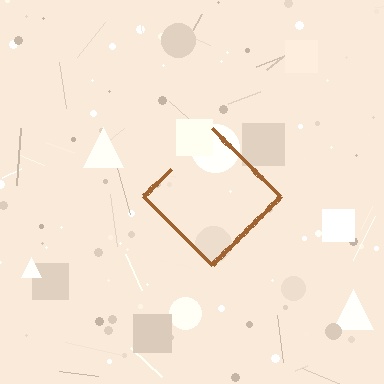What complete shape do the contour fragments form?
The contour fragments form a diamond.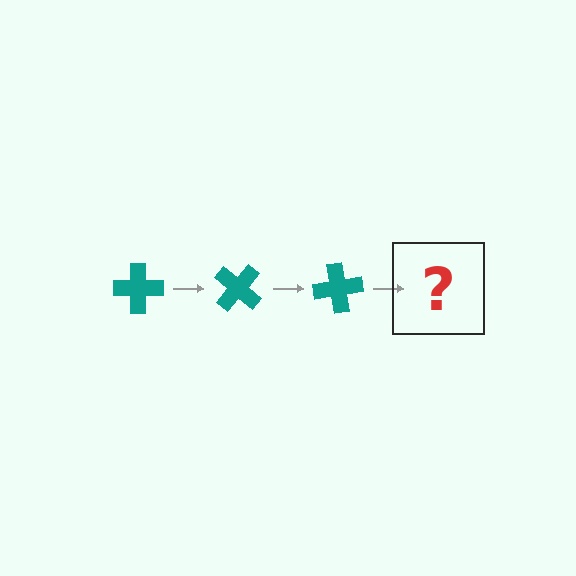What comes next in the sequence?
The next element should be a teal cross rotated 120 degrees.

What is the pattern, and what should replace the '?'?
The pattern is that the cross rotates 40 degrees each step. The '?' should be a teal cross rotated 120 degrees.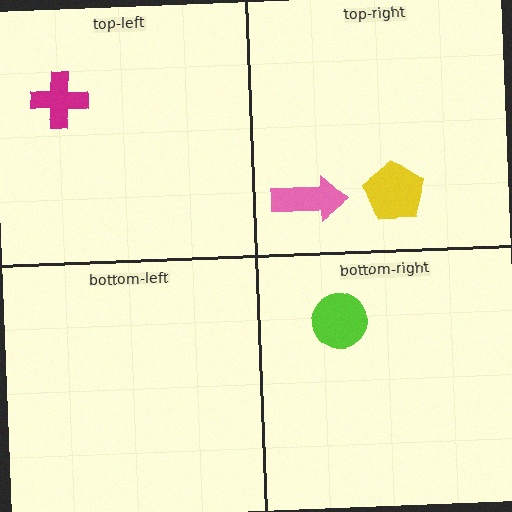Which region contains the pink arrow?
The top-right region.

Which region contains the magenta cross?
The top-left region.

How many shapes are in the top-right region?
2.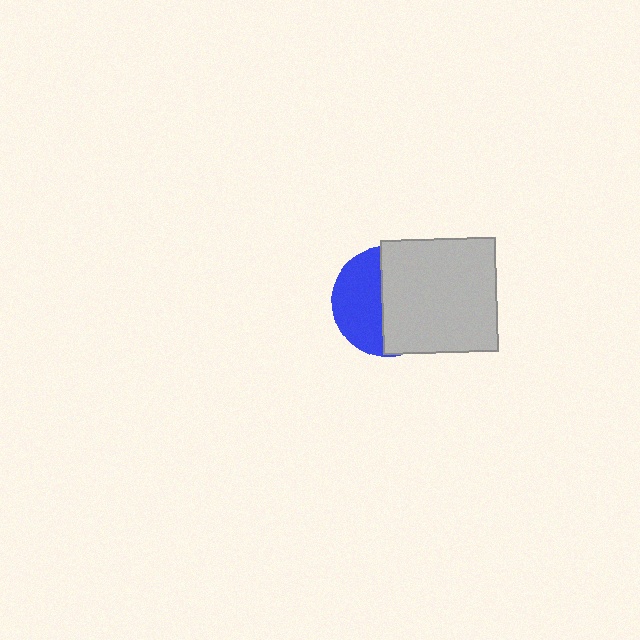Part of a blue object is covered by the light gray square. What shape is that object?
It is a circle.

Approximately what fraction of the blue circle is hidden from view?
Roughly 57% of the blue circle is hidden behind the light gray square.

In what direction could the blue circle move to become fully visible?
The blue circle could move left. That would shift it out from behind the light gray square entirely.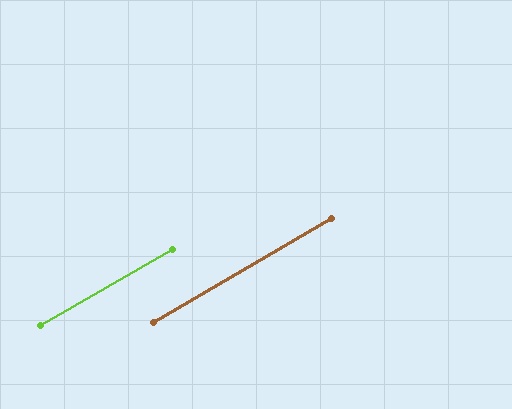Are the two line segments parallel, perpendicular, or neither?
Parallel — their directions differ by only 0.3°.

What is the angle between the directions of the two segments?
Approximately 0 degrees.